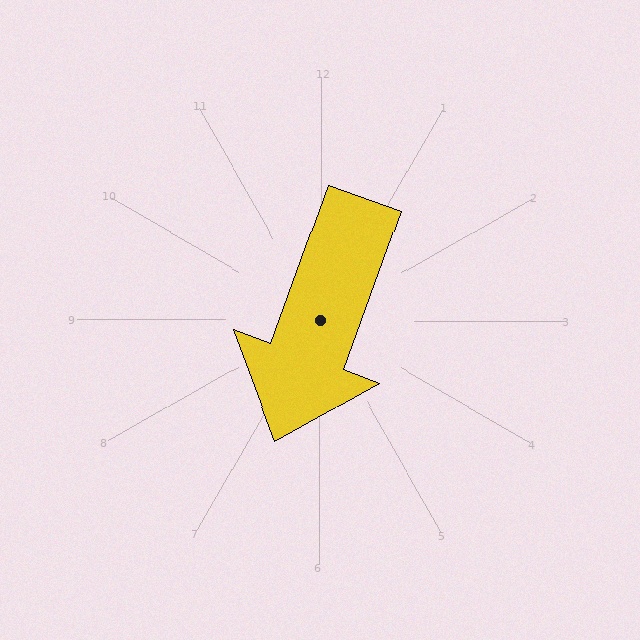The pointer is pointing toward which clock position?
Roughly 7 o'clock.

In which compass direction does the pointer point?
South.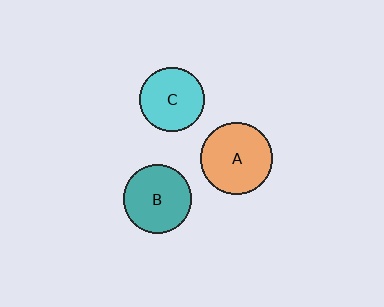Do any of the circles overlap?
No, none of the circles overlap.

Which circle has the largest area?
Circle A (orange).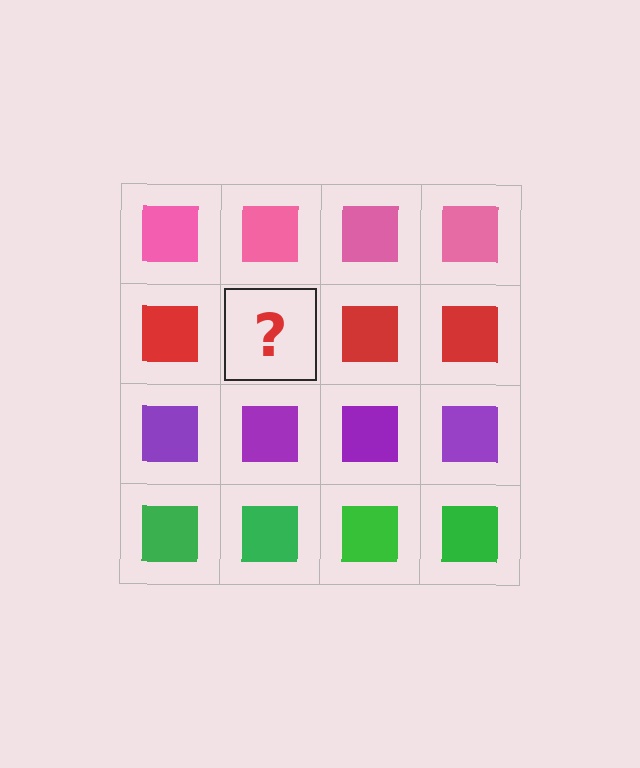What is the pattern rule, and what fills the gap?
The rule is that each row has a consistent color. The gap should be filled with a red square.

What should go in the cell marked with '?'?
The missing cell should contain a red square.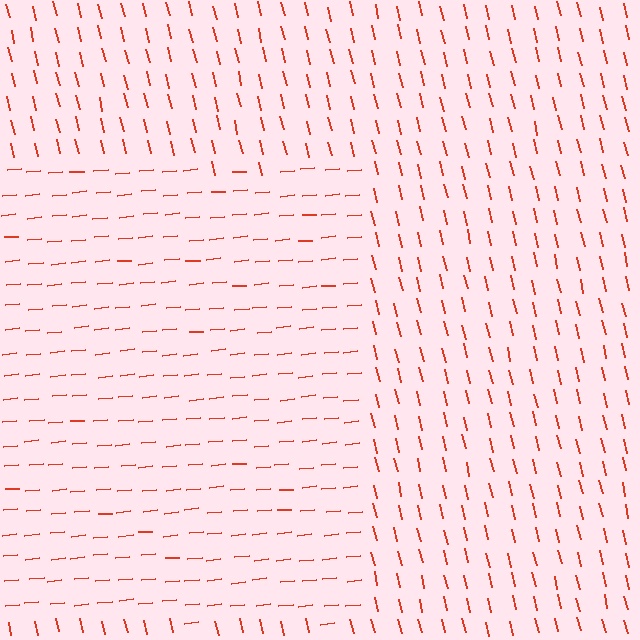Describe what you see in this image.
The image is filled with small red line segments. A rectangle region in the image has lines oriented differently from the surrounding lines, creating a visible texture boundary.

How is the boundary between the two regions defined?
The boundary is defined purely by a change in line orientation (approximately 82 degrees difference). All lines are the same color and thickness.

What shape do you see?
I see a rectangle.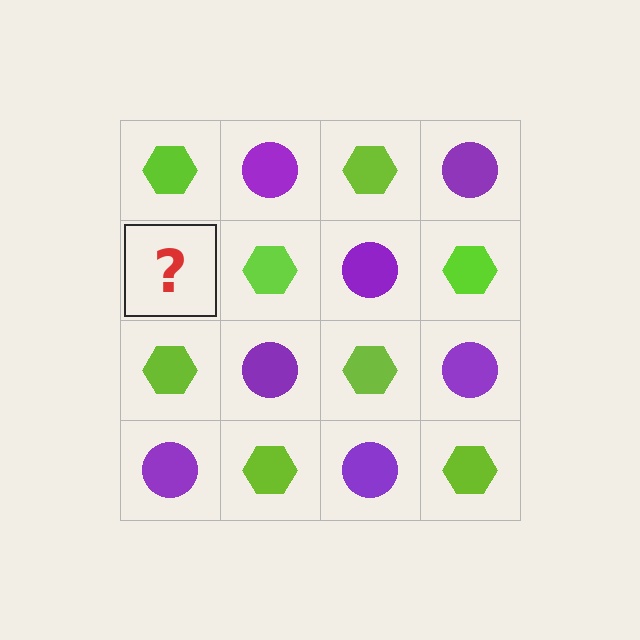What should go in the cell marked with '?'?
The missing cell should contain a purple circle.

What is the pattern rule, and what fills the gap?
The rule is that it alternates lime hexagon and purple circle in a checkerboard pattern. The gap should be filled with a purple circle.